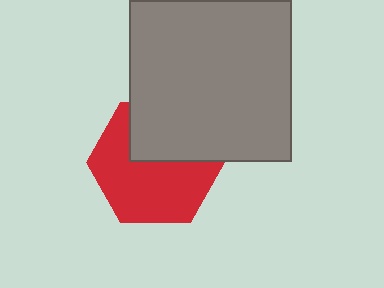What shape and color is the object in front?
The object in front is a gray square.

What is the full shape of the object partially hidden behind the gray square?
The partially hidden object is a red hexagon.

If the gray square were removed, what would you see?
You would see the complete red hexagon.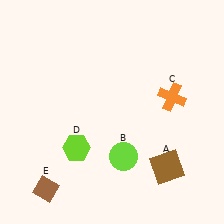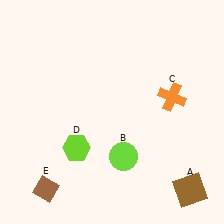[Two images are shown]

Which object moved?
The brown square (A) moved right.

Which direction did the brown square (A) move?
The brown square (A) moved right.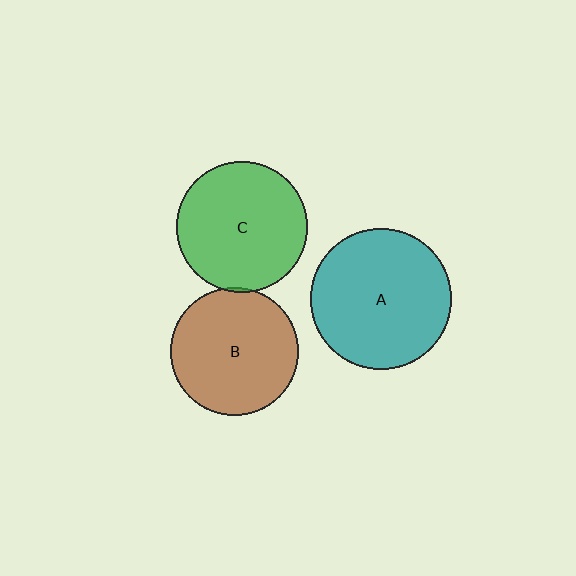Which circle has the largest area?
Circle A (teal).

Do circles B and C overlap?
Yes.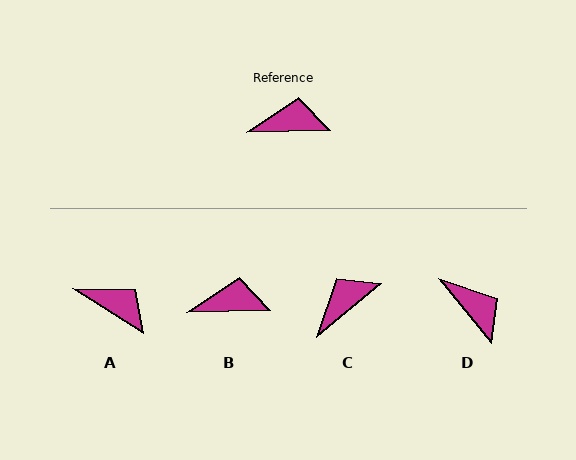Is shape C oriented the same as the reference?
No, it is off by about 39 degrees.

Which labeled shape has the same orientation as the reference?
B.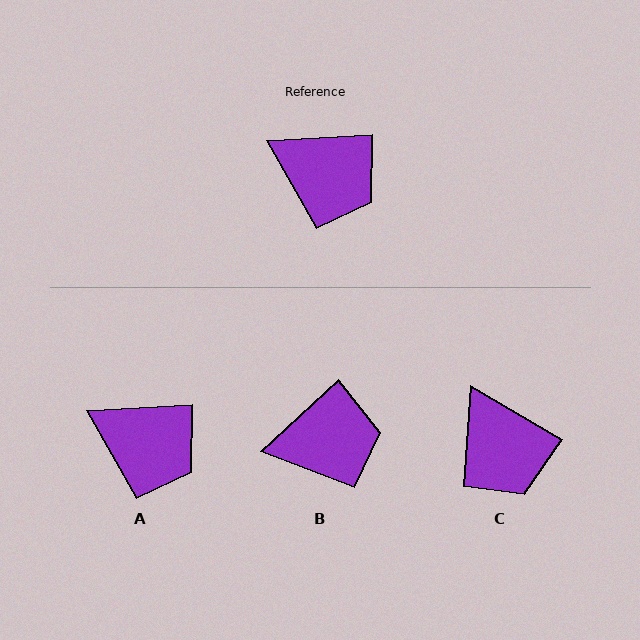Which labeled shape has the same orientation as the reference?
A.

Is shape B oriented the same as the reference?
No, it is off by about 39 degrees.